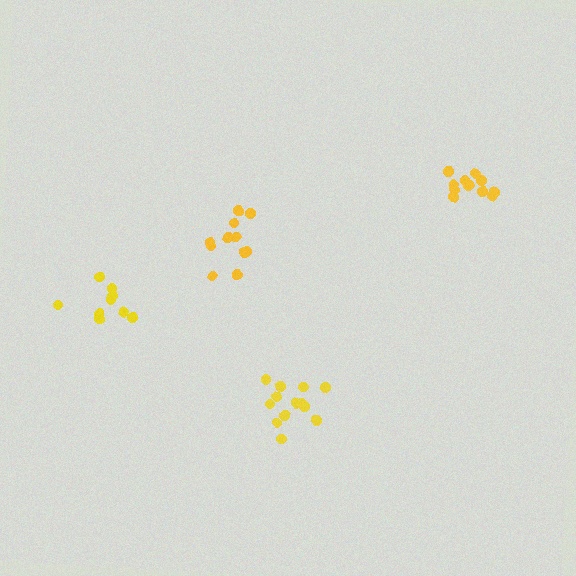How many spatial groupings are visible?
There are 4 spatial groupings.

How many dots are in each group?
Group 1: 11 dots, Group 2: 14 dots, Group 3: 9 dots, Group 4: 11 dots (45 total).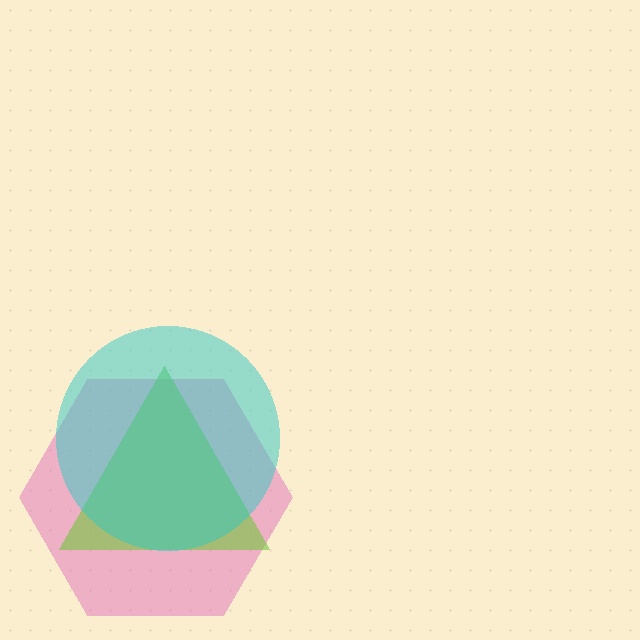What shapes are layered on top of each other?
The layered shapes are: a pink hexagon, a lime triangle, a cyan circle.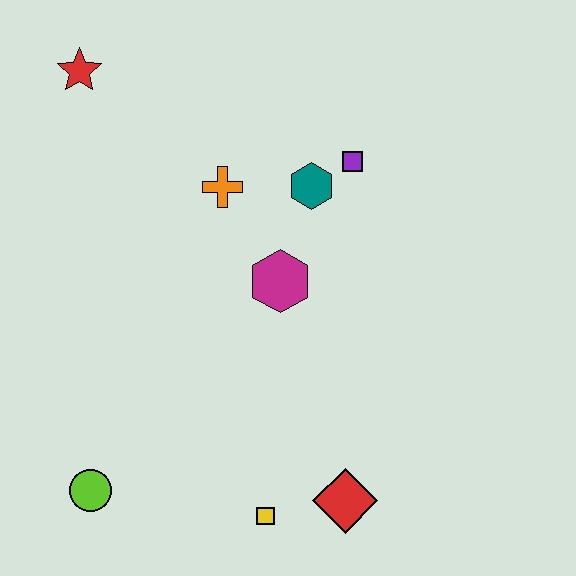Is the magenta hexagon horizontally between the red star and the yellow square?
No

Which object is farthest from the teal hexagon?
The lime circle is farthest from the teal hexagon.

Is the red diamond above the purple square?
No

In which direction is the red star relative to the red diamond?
The red star is above the red diamond.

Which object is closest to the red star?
The orange cross is closest to the red star.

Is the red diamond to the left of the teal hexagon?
No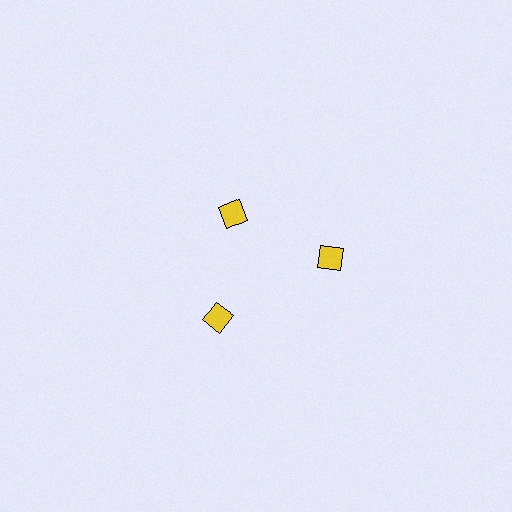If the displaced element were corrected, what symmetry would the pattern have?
It would have 3-fold rotational symmetry — the pattern would map onto itself every 120 degrees.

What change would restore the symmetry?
The symmetry would be restored by moving it outward, back onto the ring so that all 3 diamonds sit at equal angles and equal distance from the center.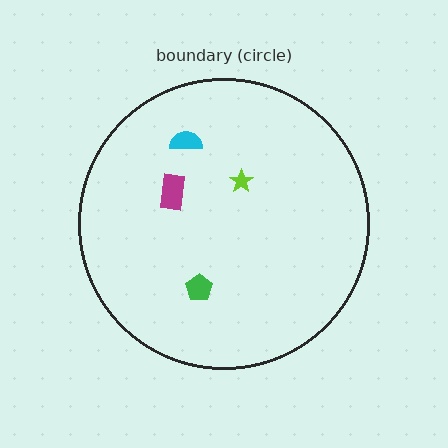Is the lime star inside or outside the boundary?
Inside.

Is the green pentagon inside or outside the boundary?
Inside.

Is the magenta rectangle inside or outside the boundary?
Inside.